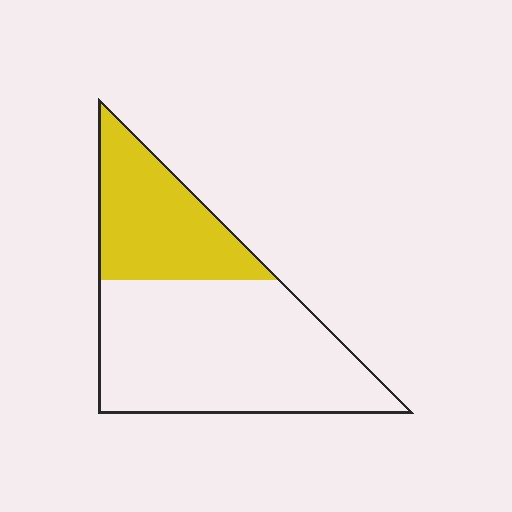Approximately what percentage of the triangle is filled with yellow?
Approximately 35%.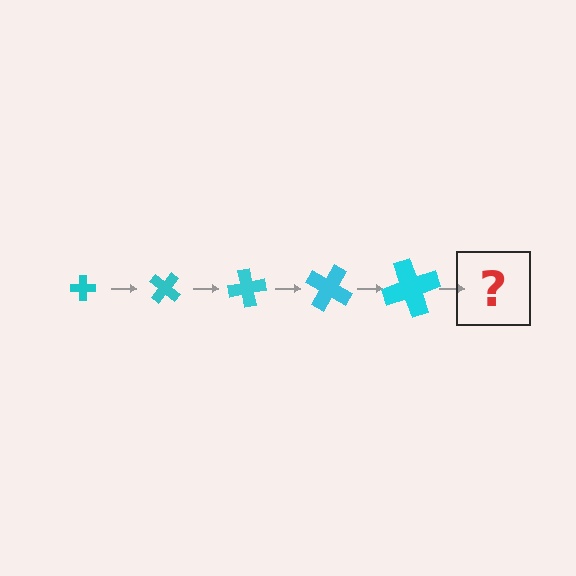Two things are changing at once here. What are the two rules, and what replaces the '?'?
The two rules are that the cross grows larger each step and it rotates 40 degrees each step. The '?' should be a cross, larger than the previous one and rotated 200 degrees from the start.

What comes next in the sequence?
The next element should be a cross, larger than the previous one and rotated 200 degrees from the start.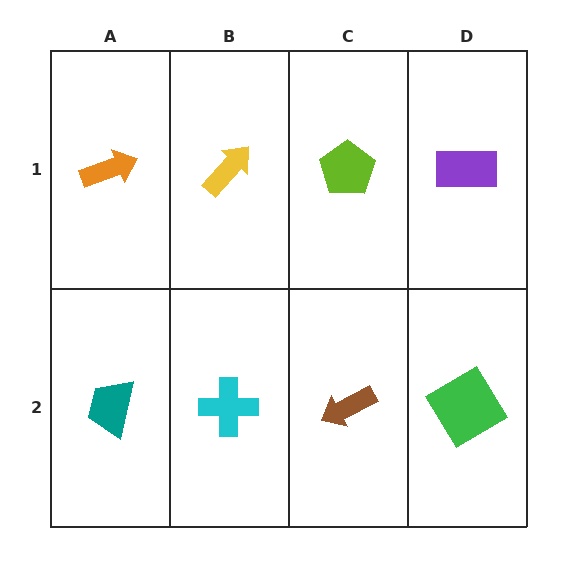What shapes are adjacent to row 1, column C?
A brown arrow (row 2, column C), a yellow arrow (row 1, column B), a purple rectangle (row 1, column D).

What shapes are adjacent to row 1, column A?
A teal trapezoid (row 2, column A), a yellow arrow (row 1, column B).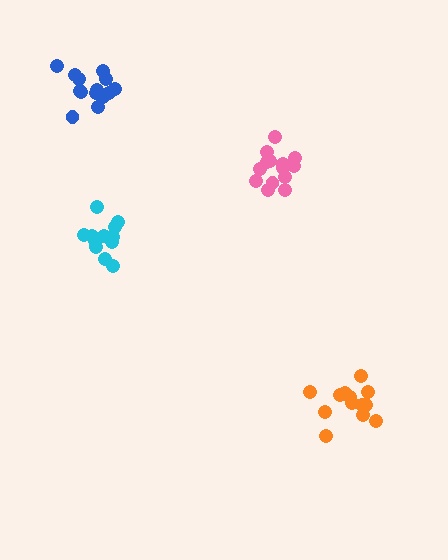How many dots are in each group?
Group 1: 14 dots, Group 2: 12 dots, Group 3: 13 dots, Group 4: 15 dots (54 total).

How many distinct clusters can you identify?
There are 4 distinct clusters.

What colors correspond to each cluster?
The clusters are colored: pink, cyan, orange, blue.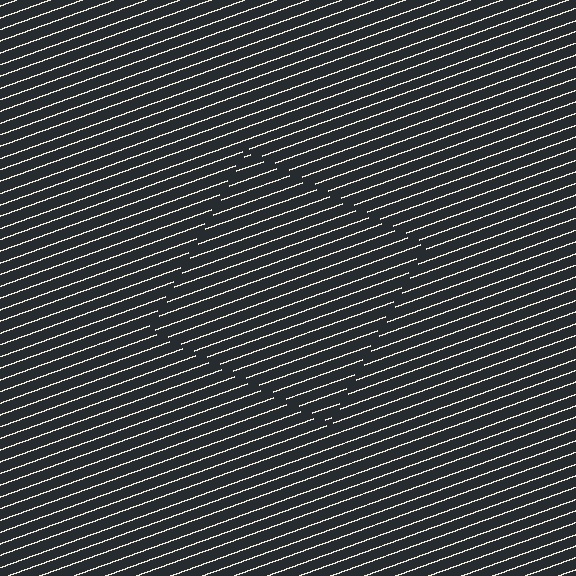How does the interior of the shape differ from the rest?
The interior of the shape contains the same grating, shifted by half a period — the contour is defined by the phase discontinuity where line-ends from the inner and outer gratings abut.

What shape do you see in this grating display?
An illusory square. The interior of the shape contains the same grating, shifted by half a period — the contour is defined by the phase discontinuity where line-ends from the inner and outer gratings abut.